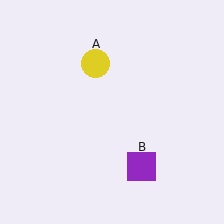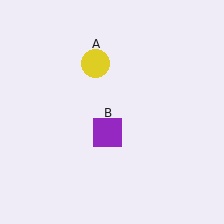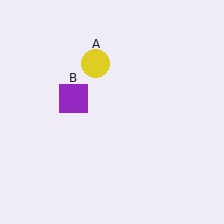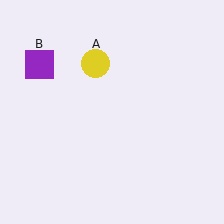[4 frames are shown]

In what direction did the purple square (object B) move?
The purple square (object B) moved up and to the left.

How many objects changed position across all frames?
1 object changed position: purple square (object B).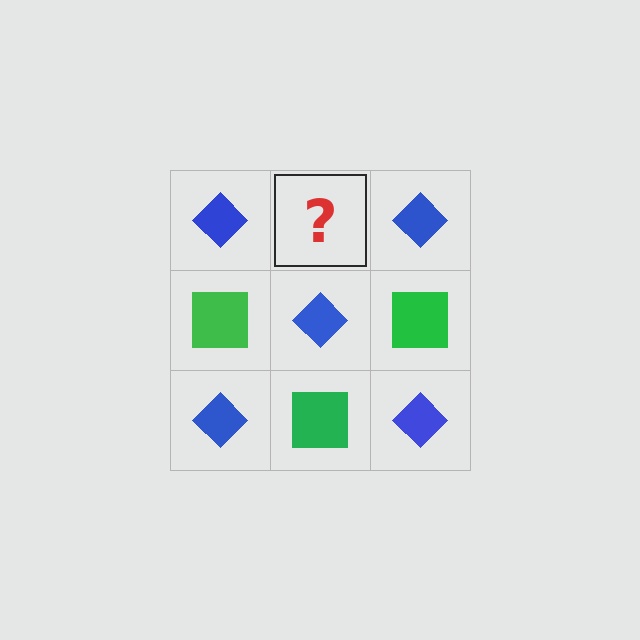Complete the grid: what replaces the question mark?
The question mark should be replaced with a green square.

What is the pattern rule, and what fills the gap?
The rule is that it alternates blue diamond and green square in a checkerboard pattern. The gap should be filled with a green square.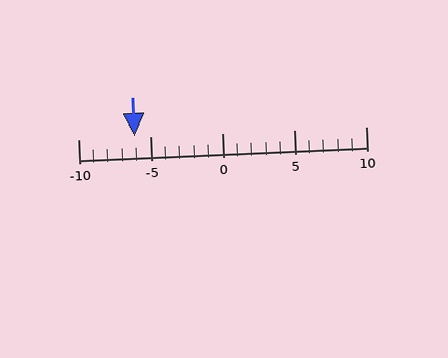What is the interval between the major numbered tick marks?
The major tick marks are spaced 5 units apart.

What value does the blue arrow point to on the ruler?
The blue arrow points to approximately -6.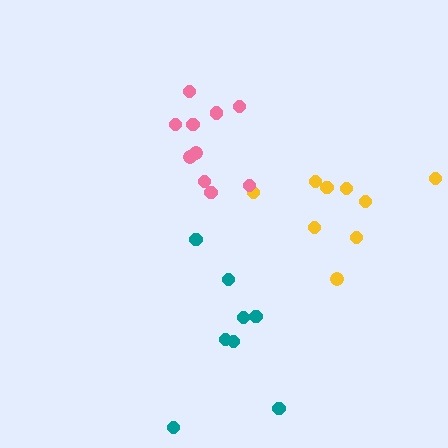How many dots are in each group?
Group 1: 9 dots, Group 2: 10 dots, Group 3: 8 dots (27 total).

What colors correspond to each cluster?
The clusters are colored: yellow, pink, teal.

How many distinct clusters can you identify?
There are 3 distinct clusters.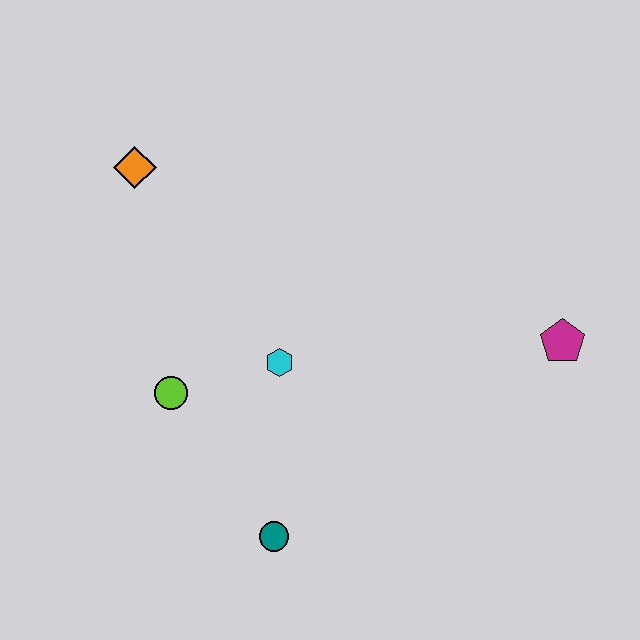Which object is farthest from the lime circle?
The magenta pentagon is farthest from the lime circle.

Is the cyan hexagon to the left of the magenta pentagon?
Yes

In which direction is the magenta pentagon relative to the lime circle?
The magenta pentagon is to the right of the lime circle.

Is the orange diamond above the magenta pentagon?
Yes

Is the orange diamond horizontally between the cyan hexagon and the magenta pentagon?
No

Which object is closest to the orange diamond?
The lime circle is closest to the orange diamond.